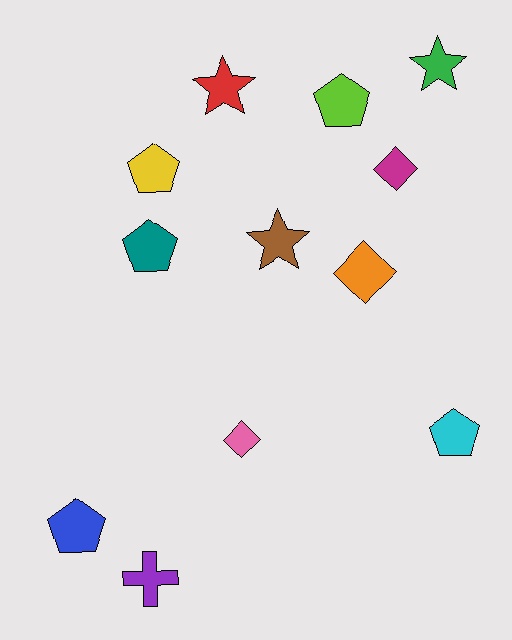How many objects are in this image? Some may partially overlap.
There are 12 objects.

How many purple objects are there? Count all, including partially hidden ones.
There is 1 purple object.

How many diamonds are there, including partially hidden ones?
There are 3 diamonds.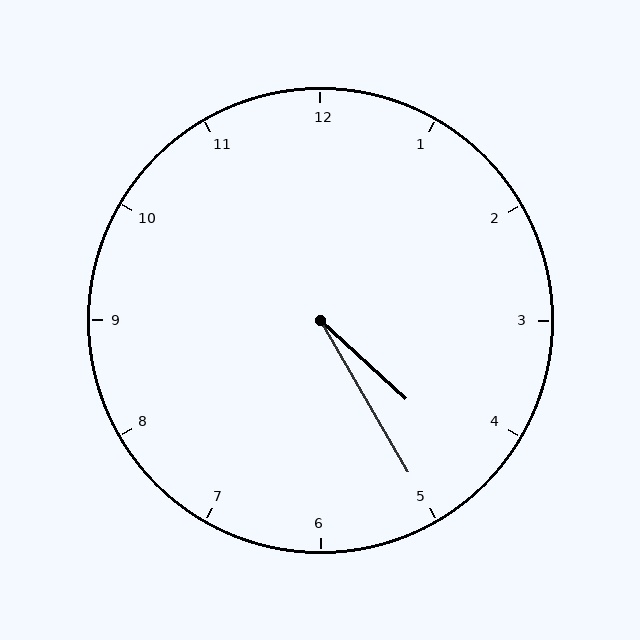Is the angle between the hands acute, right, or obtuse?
It is acute.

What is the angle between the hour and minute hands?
Approximately 18 degrees.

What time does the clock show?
4:25.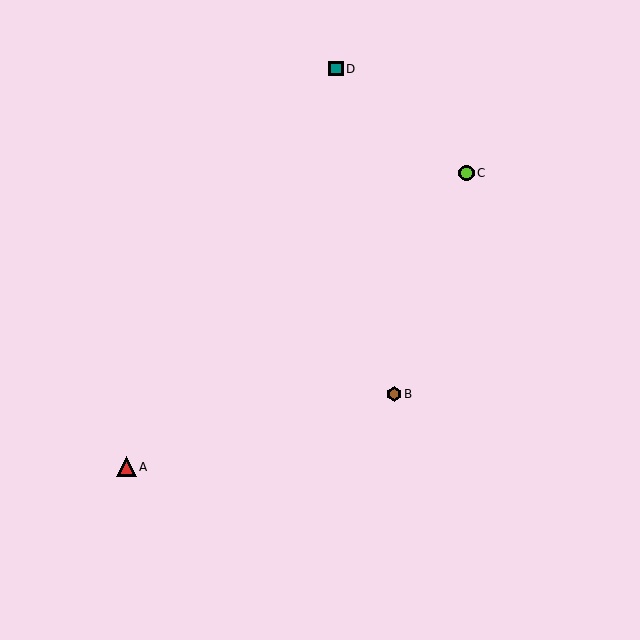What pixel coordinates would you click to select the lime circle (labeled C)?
Click at (467, 173) to select the lime circle C.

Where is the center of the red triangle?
The center of the red triangle is at (126, 467).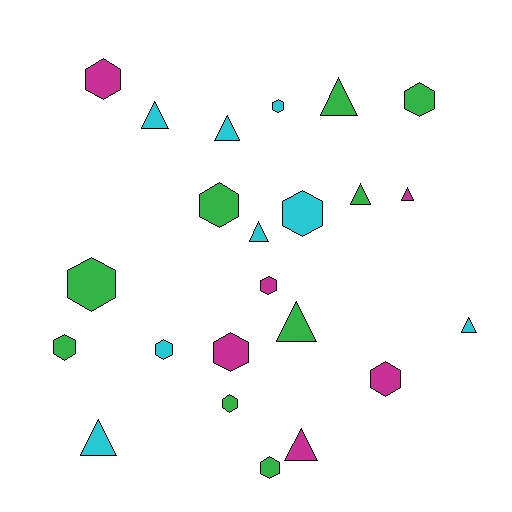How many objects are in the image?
There are 23 objects.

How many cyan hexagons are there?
There are 3 cyan hexagons.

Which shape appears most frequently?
Hexagon, with 13 objects.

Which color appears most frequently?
Green, with 9 objects.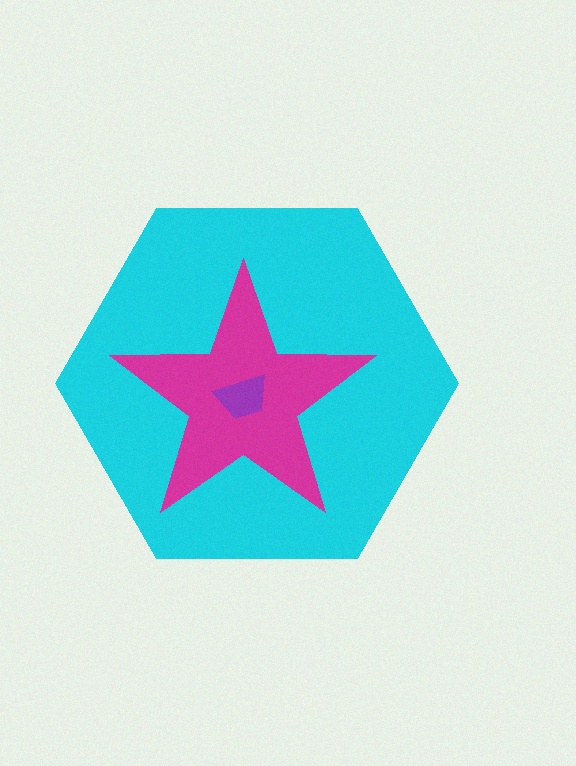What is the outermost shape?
The cyan hexagon.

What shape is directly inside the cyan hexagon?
The magenta star.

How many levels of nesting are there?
3.